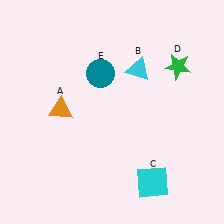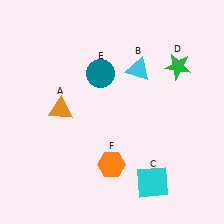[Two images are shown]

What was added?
An orange hexagon (F) was added in Image 2.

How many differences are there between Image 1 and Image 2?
There is 1 difference between the two images.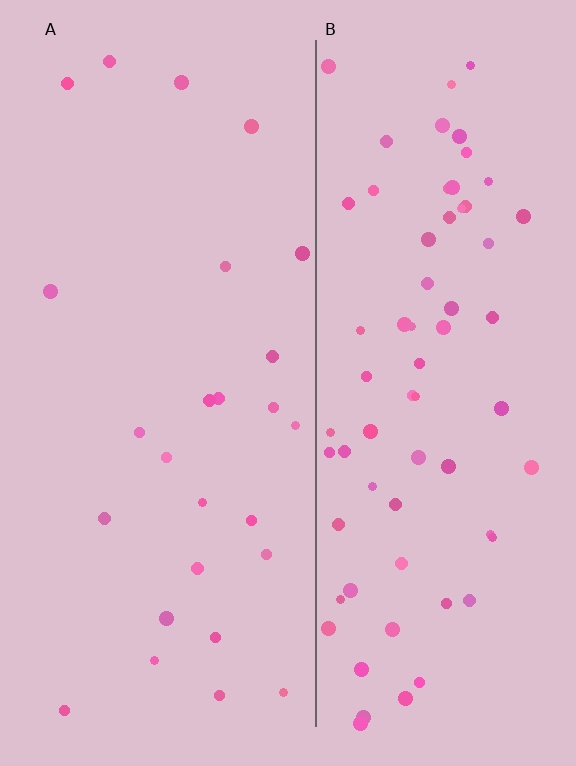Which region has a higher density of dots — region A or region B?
B (the right).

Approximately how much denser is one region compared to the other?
Approximately 2.7× — region B over region A.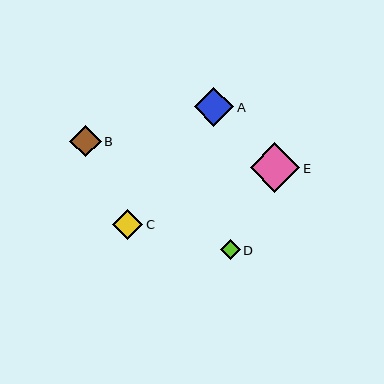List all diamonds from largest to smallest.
From largest to smallest: E, A, B, C, D.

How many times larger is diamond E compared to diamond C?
Diamond E is approximately 1.6 times the size of diamond C.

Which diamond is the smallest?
Diamond D is the smallest with a size of approximately 20 pixels.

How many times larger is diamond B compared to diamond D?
Diamond B is approximately 1.6 times the size of diamond D.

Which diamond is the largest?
Diamond E is the largest with a size of approximately 49 pixels.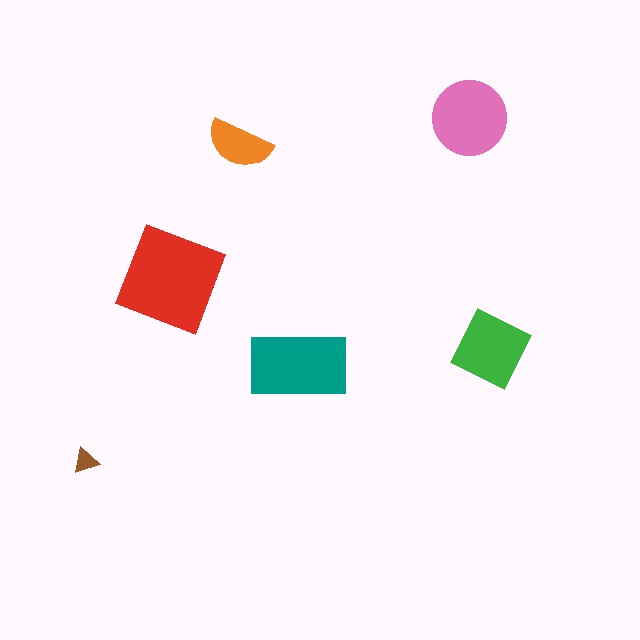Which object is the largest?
The red square.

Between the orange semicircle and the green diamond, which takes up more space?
The green diamond.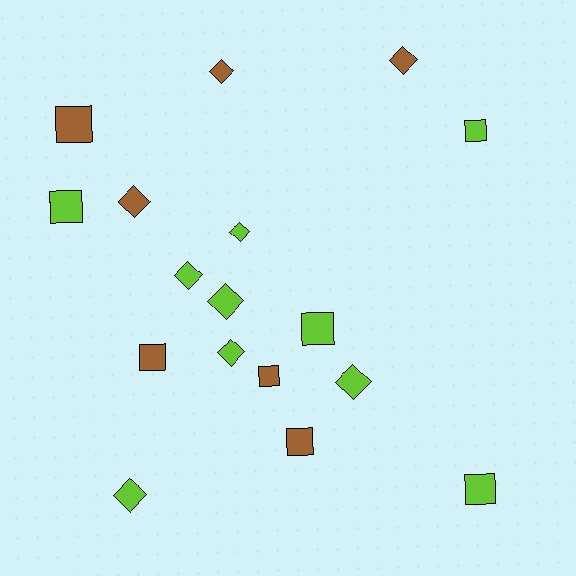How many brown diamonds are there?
There are 3 brown diamonds.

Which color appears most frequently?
Lime, with 10 objects.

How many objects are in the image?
There are 17 objects.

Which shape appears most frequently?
Diamond, with 9 objects.